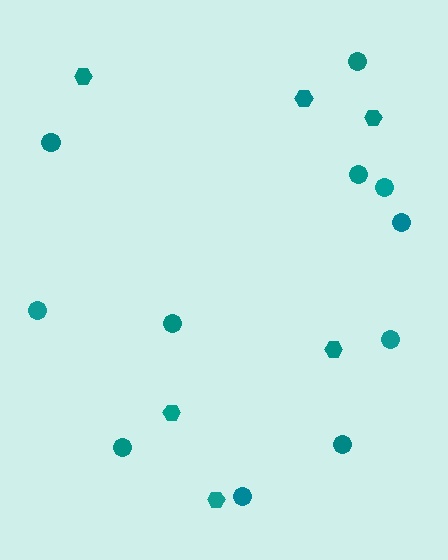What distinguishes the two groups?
There are 2 groups: one group of circles (11) and one group of hexagons (6).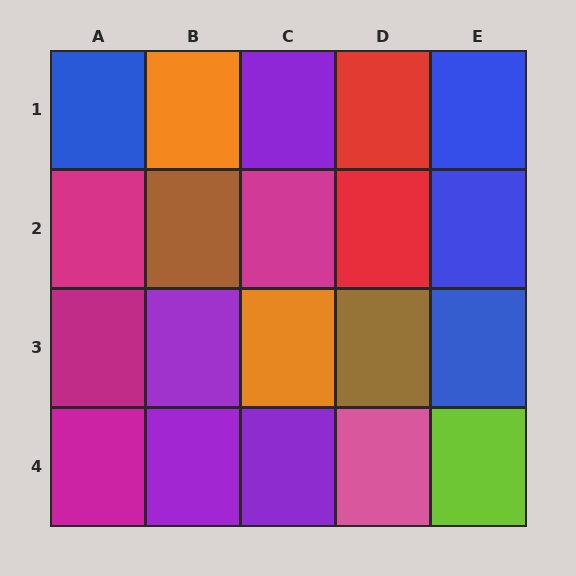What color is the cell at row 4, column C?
Purple.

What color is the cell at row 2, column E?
Blue.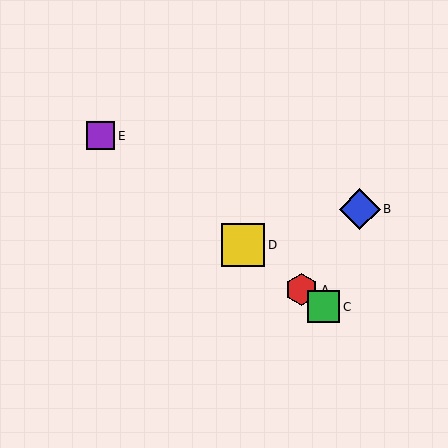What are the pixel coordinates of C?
Object C is at (324, 307).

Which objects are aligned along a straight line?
Objects A, C, D, E are aligned along a straight line.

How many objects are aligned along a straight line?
4 objects (A, C, D, E) are aligned along a straight line.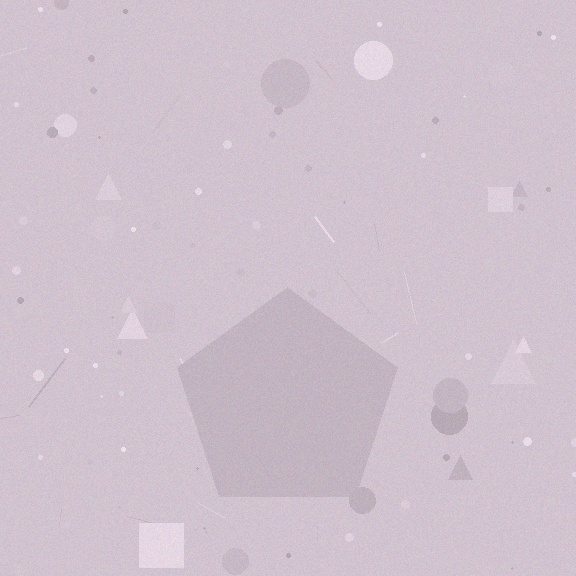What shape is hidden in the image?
A pentagon is hidden in the image.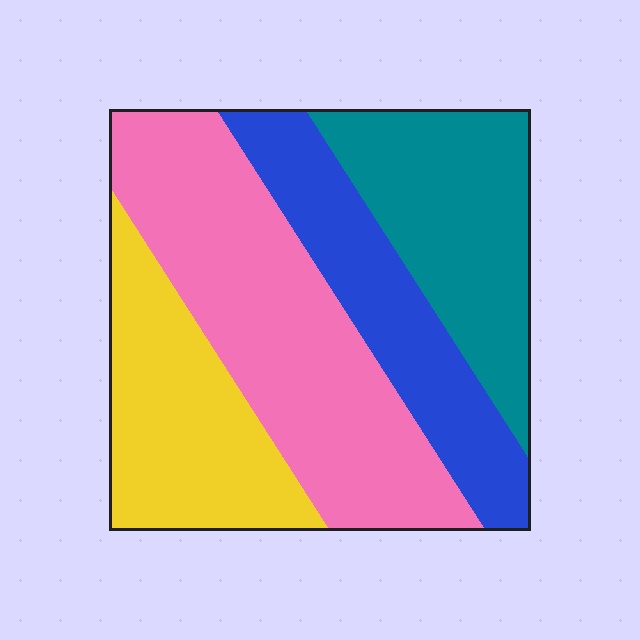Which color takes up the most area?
Pink, at roughly 35%.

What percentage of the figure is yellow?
Yellow covers about 20% of the figure.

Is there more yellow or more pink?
Pink.